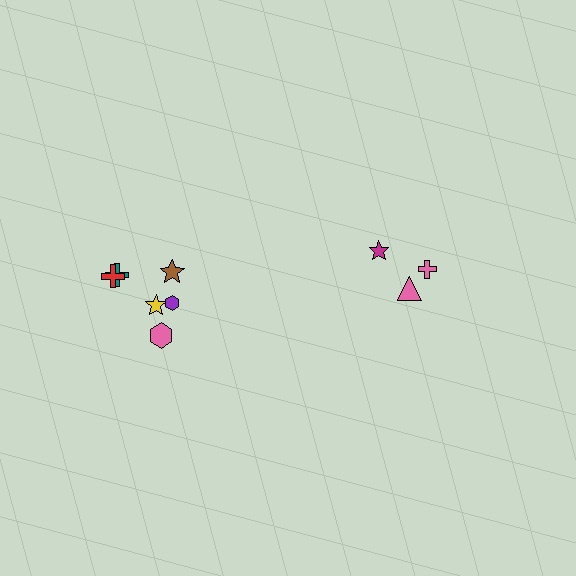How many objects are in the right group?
There are 3 objects.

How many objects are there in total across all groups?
There are 9 objects.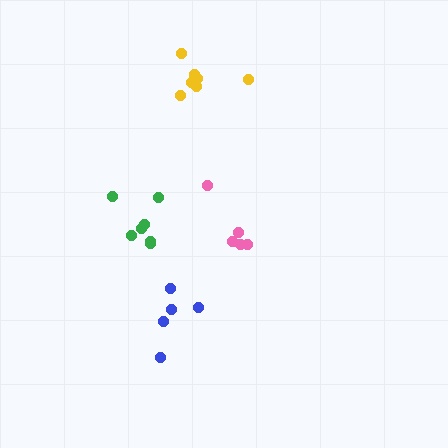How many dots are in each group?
Group 1: 5 dots, Group 2: 5 dots, Group 3: 7 dots, Group 4: 7 dots (24 total).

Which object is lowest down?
The blue cluster is bottommost.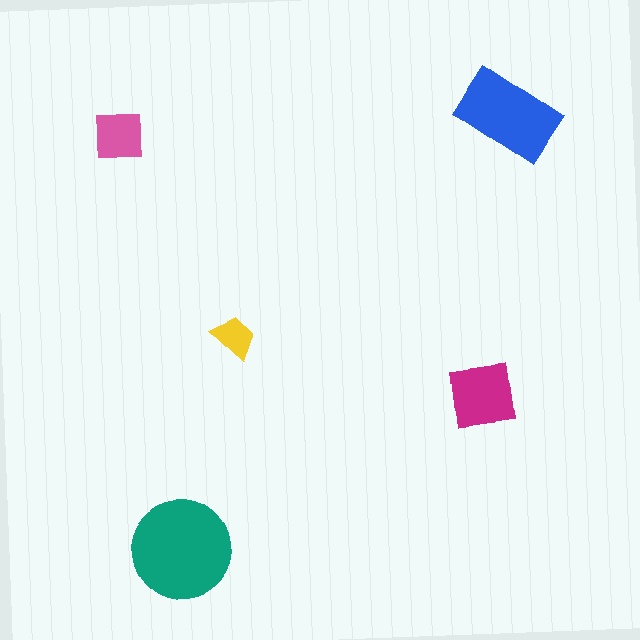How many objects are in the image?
There are 5 objects in the image.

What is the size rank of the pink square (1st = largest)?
4th.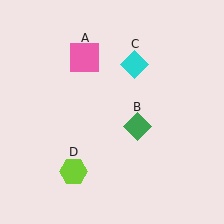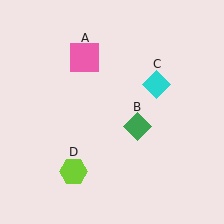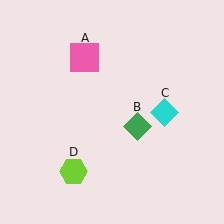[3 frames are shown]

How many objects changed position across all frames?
1 object changed position: cyan diamond (object C).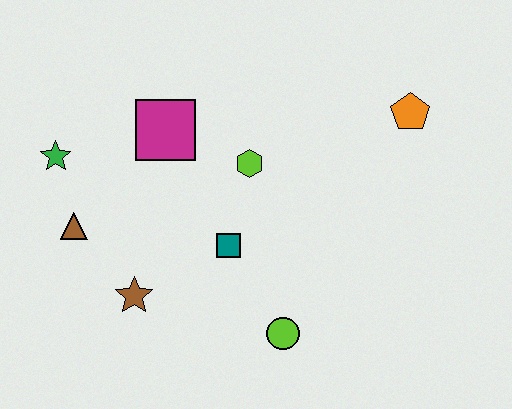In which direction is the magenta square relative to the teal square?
The magenta square is above the teal square.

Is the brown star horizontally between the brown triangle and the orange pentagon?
Yes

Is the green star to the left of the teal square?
Yes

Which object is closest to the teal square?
The lime hexagon is closest to the teal square.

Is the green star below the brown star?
No